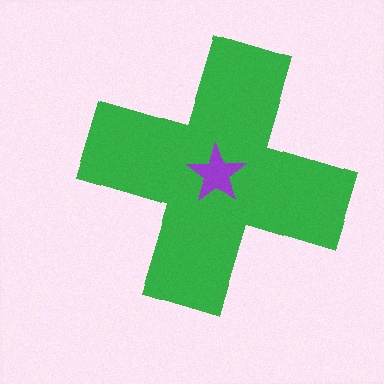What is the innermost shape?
The purple star.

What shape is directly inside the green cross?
The purple star.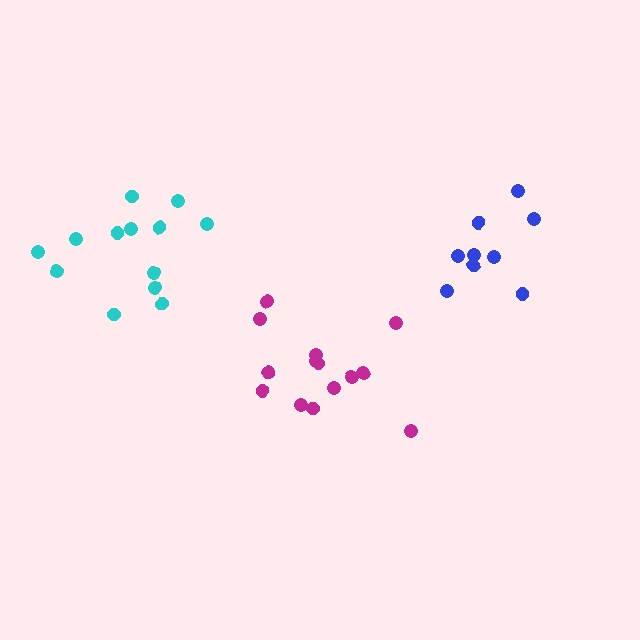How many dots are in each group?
Group 1: 14 dots, Group 2: 9 dots, Group 3: 13 dots (36 total).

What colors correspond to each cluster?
The clusters are colored: magenta, blue, cyan.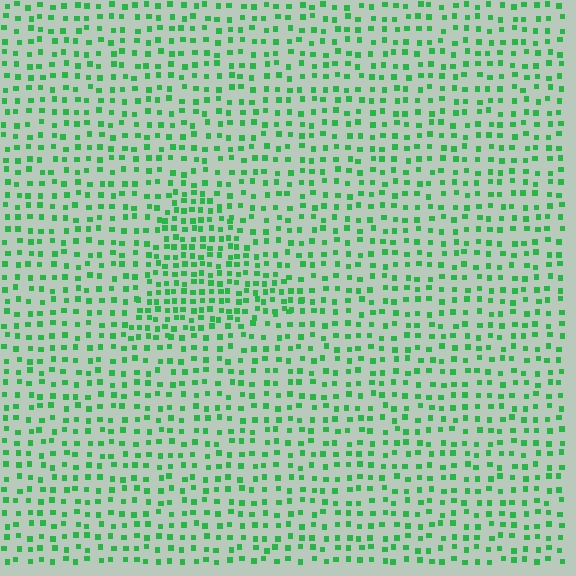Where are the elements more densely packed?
The elements are more densely packed inside the triangle boundary.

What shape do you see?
I see a triangle.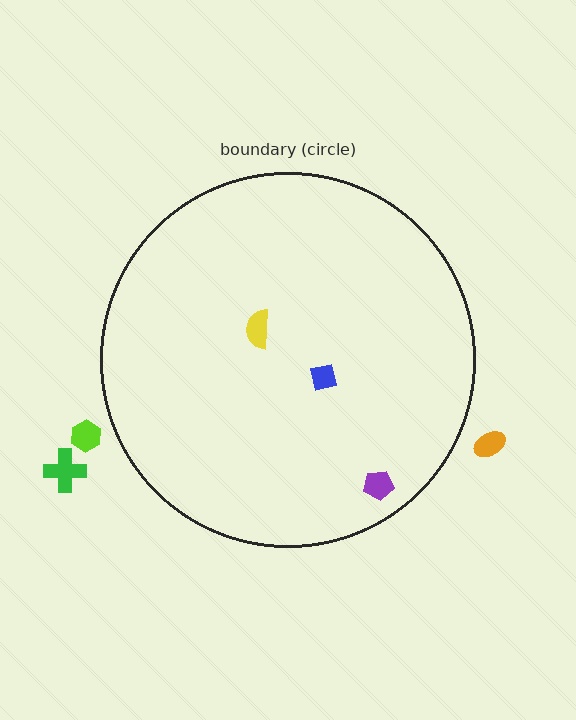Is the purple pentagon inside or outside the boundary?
Inside.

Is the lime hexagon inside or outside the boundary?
Outside.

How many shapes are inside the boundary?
3 inside, 3 outside.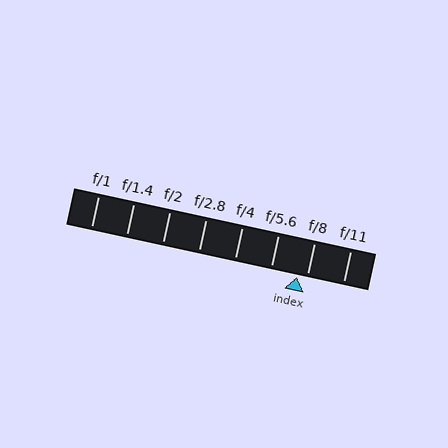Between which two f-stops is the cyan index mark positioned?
The index mark is between f/5.6 and f/8.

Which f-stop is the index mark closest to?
The index mark is closest to f/8.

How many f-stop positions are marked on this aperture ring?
There are 8 f-stop positions marked.